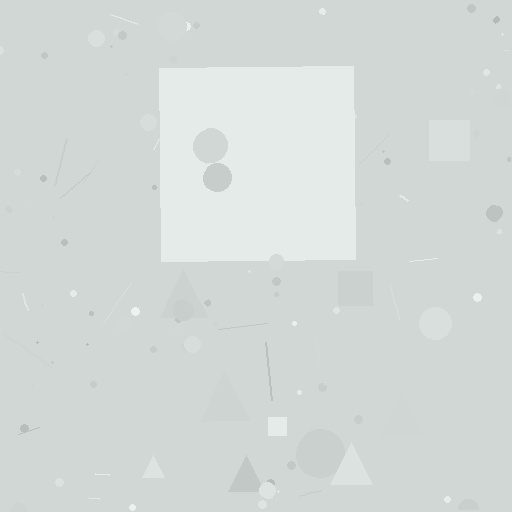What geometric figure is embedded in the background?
A square is embedded in the background.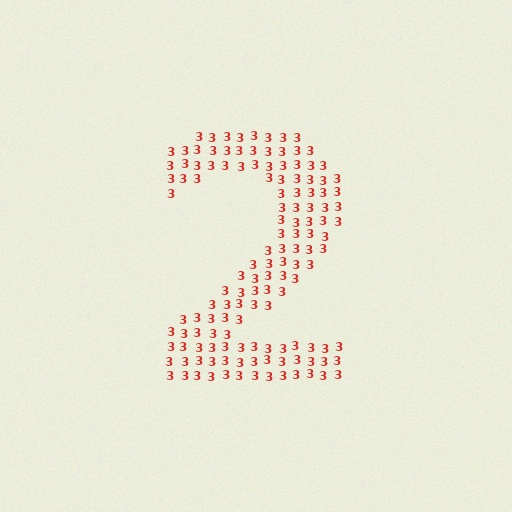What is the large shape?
The large shape is the digit 2.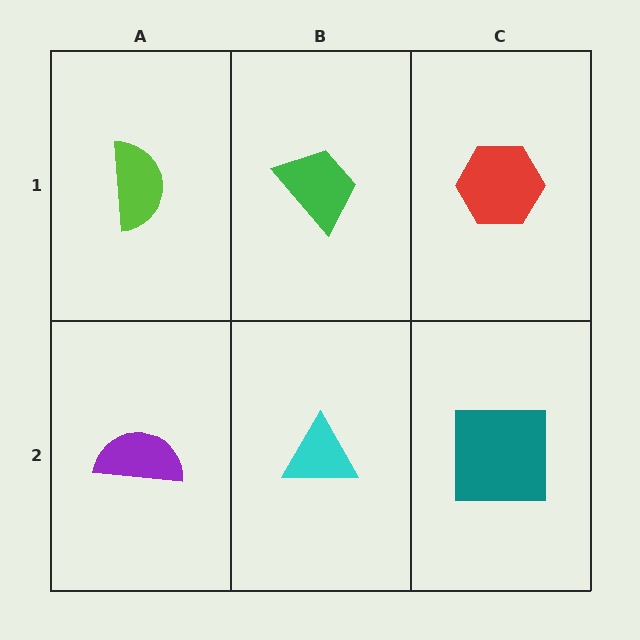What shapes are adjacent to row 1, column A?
A purple semicircle (row 2, column A), a green trapezoid (row 1, column B).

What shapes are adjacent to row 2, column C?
A red hexagon (row 1, column C), a cyan triangle (row 2, column B).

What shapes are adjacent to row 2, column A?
A lime semicircle (row 1, column A), a cyan triangle (row 2, column B).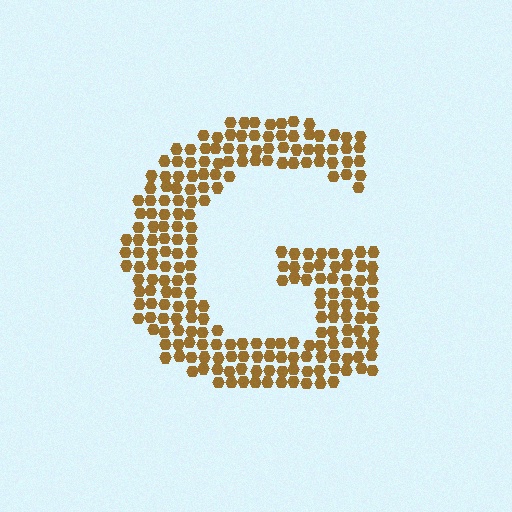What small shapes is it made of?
It is made of small hexagons.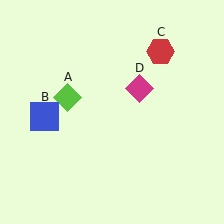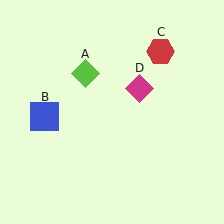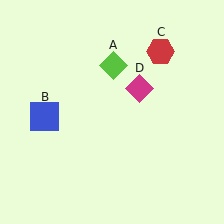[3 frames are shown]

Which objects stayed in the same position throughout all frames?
Blue square (object B) and red hexagon (object C) and magenta diamond (object D) remained stationary.